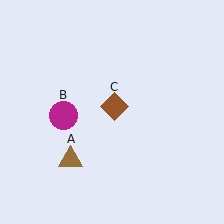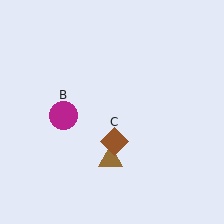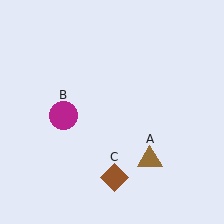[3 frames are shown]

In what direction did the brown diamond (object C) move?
The brown diamond (object C) moved down.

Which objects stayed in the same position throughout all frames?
Magenta circle (object B) remained stationary.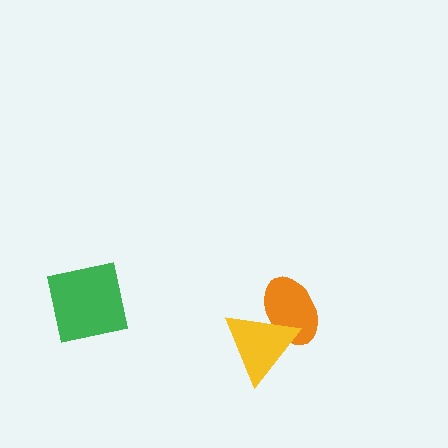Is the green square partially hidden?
No, no other shape covers it.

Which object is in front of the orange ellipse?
The yellow triangle is in front of the orange ellipse.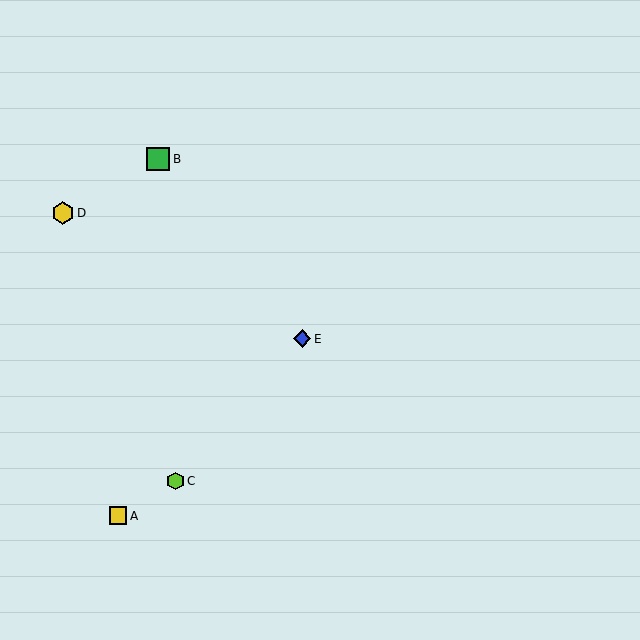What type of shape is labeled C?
Shape C is a lime hexagon.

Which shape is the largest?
The green square (labeled B) is the largest.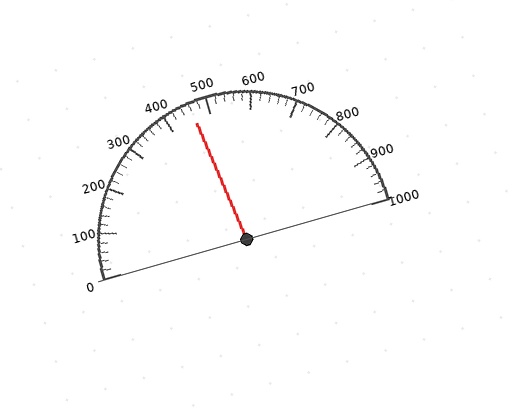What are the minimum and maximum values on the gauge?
The gauge ranges from 0 to 1000.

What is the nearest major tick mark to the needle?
The nearest major tick mark is 500.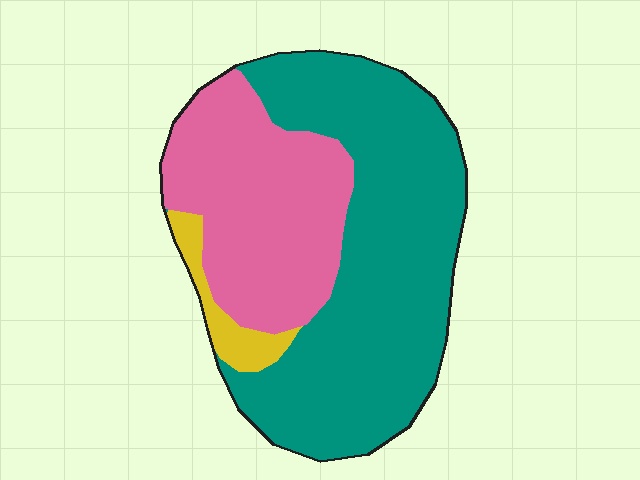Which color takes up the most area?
Teal, at roughly 60%.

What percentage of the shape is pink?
Pink covers about 35% of the shape.